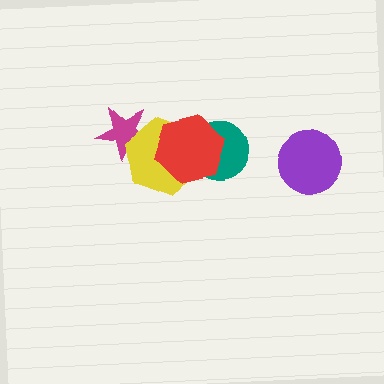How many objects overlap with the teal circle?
2 objects overlap with the teal circle.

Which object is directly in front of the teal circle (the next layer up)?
The yellow hexagon is directly in front of the teal circle.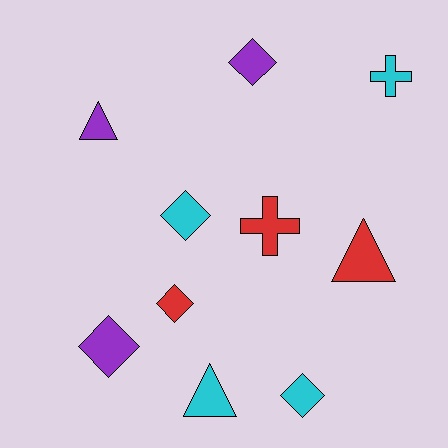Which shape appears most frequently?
Diamond, with 5 objects.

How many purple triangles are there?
There is 1 purple triangle.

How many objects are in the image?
There are 10 objects.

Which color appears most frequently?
Cyan, with 4 objects.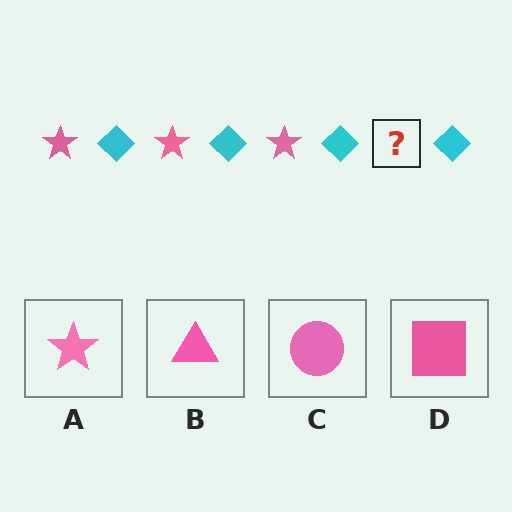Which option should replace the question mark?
Option A.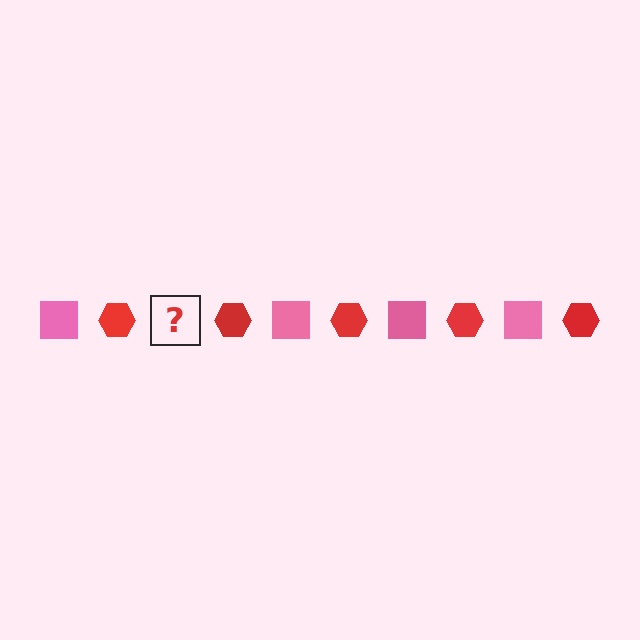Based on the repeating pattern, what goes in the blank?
The blank should be a pink square.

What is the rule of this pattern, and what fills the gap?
The rule is that the pattern alternates between pink square and red hexagon. The gap should be filled with a pink square.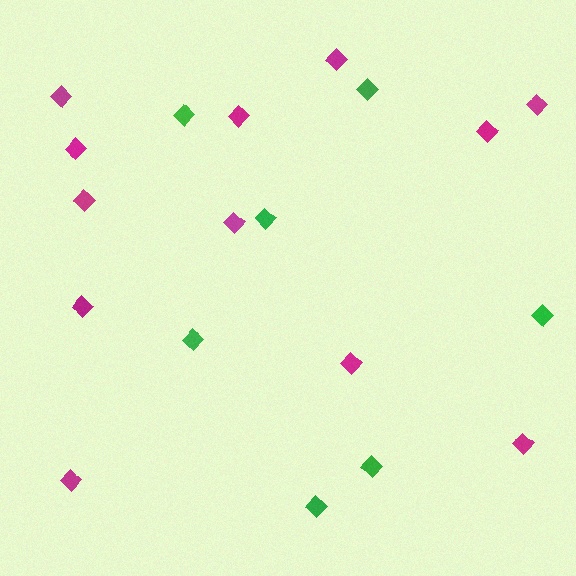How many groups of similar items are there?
There are 2 groups: one group of green diamonds (7) and one group of magenta diamonds (12).